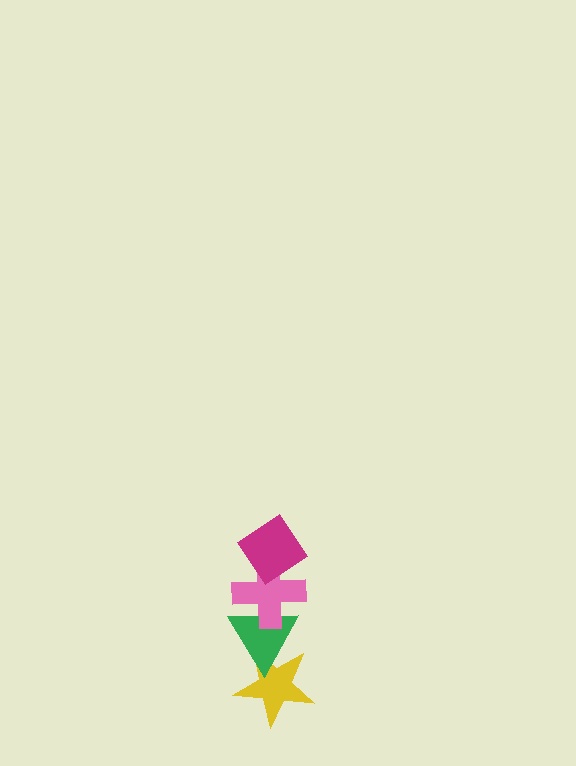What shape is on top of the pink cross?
The magenta diamond is on top of the pink cross.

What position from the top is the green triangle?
The green triangle is 3rd from the top.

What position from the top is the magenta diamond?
The magenta diamond is 1st from the top.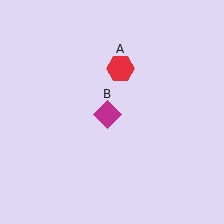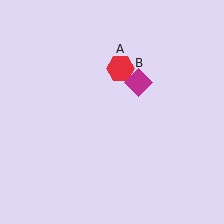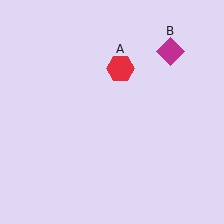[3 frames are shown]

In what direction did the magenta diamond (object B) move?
The magenta diamond (object B) moved up and to the right.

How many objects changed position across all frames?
1 object changed position: magenta diamond (object B).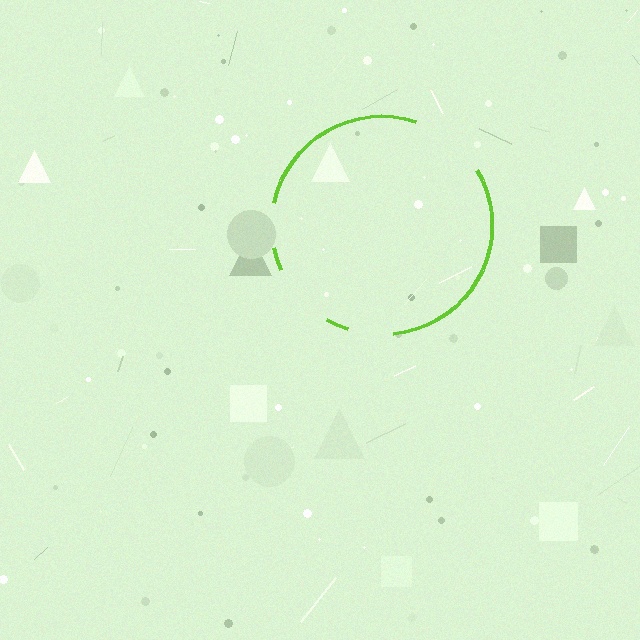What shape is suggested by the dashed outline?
The dashed outline suggests a circle.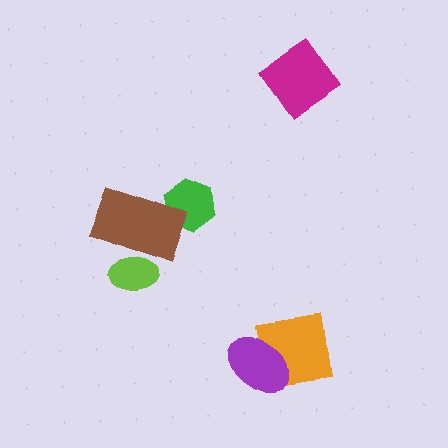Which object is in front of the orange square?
The purple ellipse is in front of the orange square.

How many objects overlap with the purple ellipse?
1 object overlaps with the purple ellipse.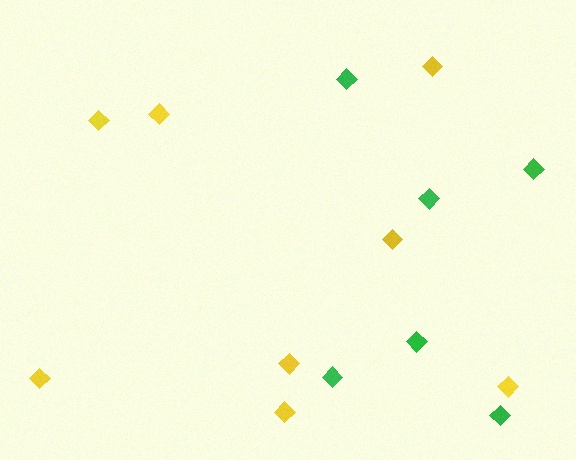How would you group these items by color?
There are 2 groups: one group of green diamonds (6) and one group of yellow diamonds (8).